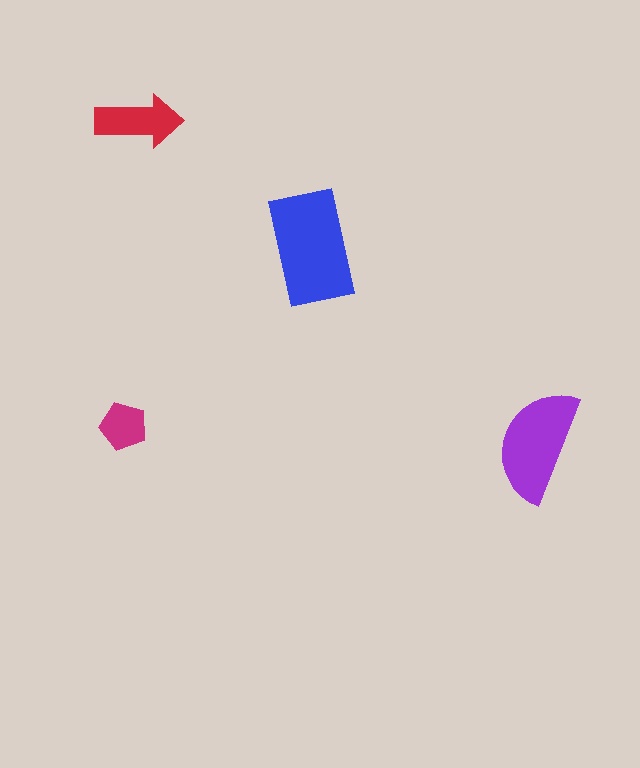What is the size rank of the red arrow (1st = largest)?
3rd.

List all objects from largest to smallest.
The blue rectangle, the purple semicircle, the red arrow, the magenta pentagon.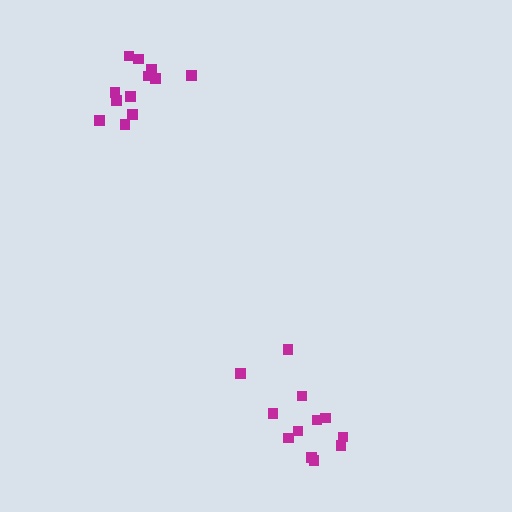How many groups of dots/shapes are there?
There are 2 groups.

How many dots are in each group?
Group 1: 12 dots, Group 2: 12 dots (24 total).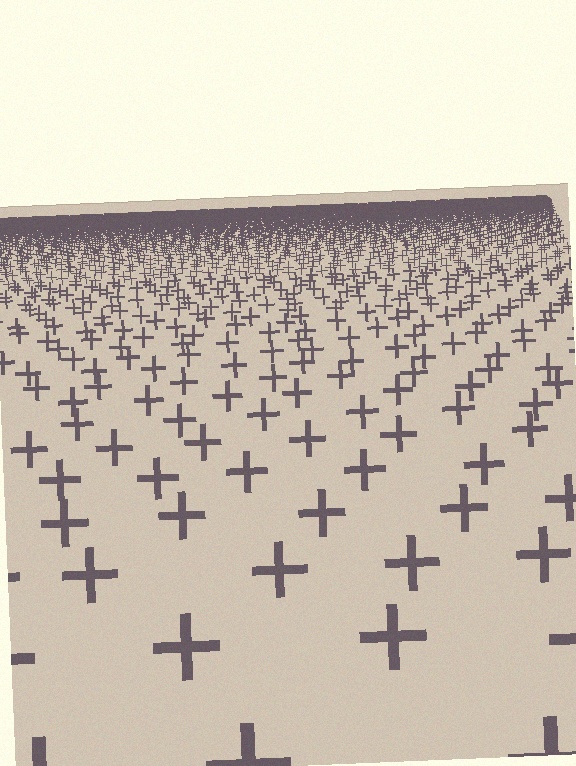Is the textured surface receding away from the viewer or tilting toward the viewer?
The surface is receding away from the viewer. Texture elements get smaller and denser toward the top.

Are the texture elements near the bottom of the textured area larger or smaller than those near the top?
Larger. Near the bottom, elements are closer to the viewer and appear at a bigger on-screen size.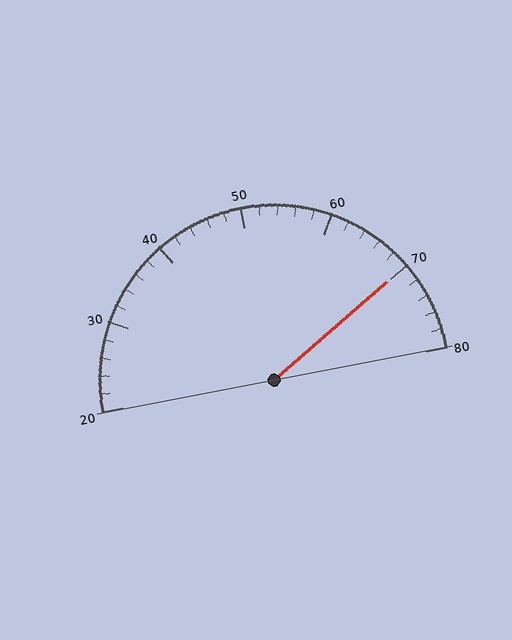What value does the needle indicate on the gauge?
The needle indicates approximately 70.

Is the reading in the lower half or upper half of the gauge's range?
The reading is in the upper half of the range (20 to 80).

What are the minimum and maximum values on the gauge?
The gauge ranges from 20 to 80.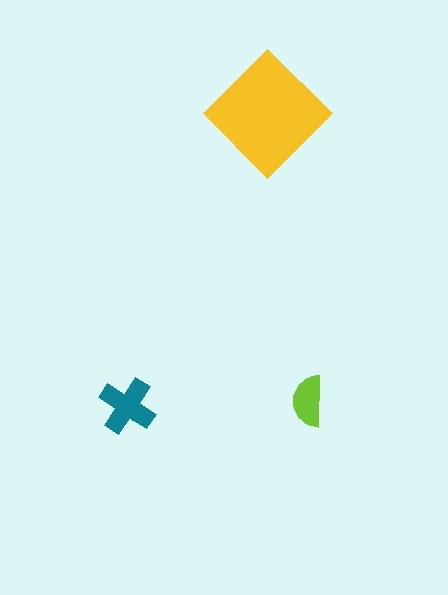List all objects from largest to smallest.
The yellow diamond, the teal cross, the lime semicircle.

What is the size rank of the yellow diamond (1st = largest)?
1st.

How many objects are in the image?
There are 3 objects in the image.